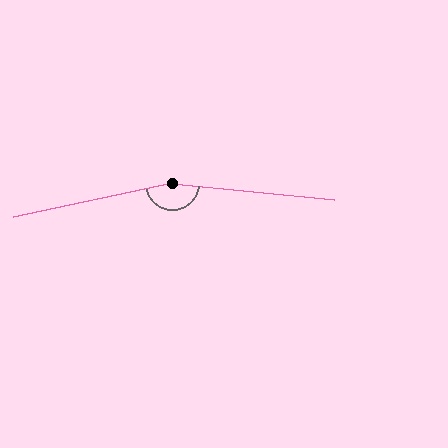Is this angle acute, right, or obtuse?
It is obtuse.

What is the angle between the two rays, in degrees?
Approximately 162 degrees.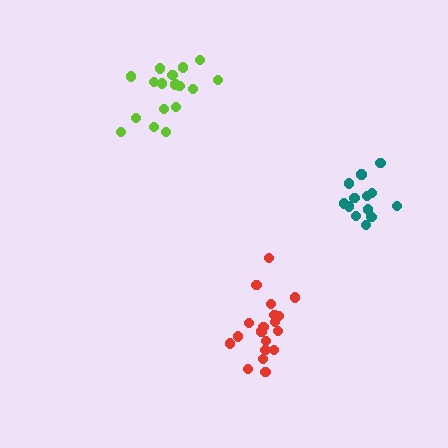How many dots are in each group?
Group 1: 13 dots, Group 2: 19 dots, Group 3: 17 dots (49 total).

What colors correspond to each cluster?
The clusters are colored: teal, red, lime.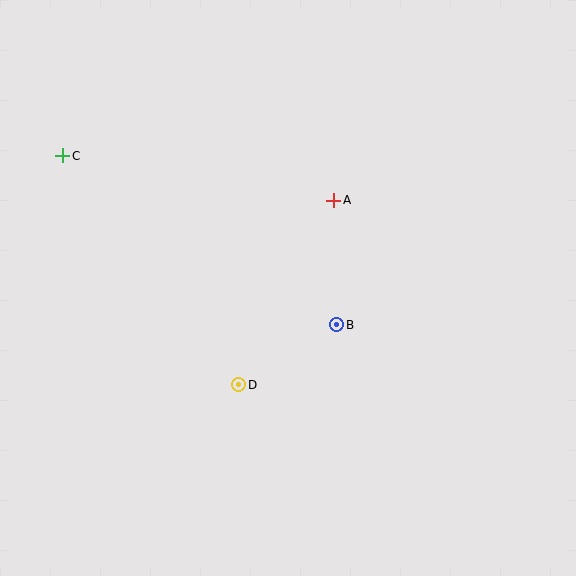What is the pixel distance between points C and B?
The distance between C and B is 322 pixels.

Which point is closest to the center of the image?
Point B at (337, 325) is closest to the center.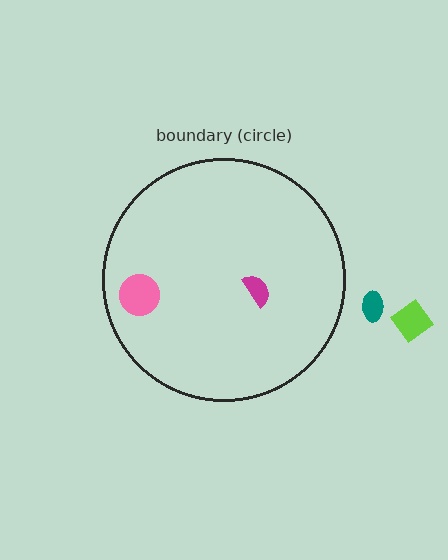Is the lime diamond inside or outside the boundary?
Outside.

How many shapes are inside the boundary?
2 inside, 2 outside.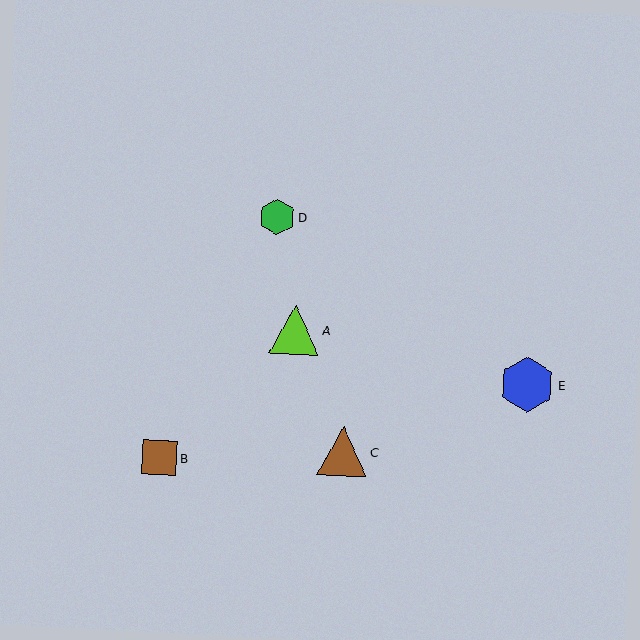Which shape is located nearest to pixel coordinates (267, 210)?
The green hexagon (labeled D) at (277, 217) is nearest to that location.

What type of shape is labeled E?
Shape E is a blue hexagon.